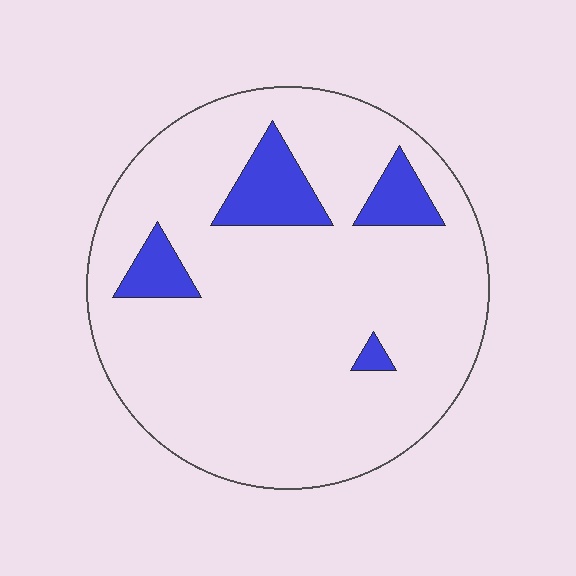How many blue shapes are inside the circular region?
4.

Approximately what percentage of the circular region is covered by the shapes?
Approximately 10%.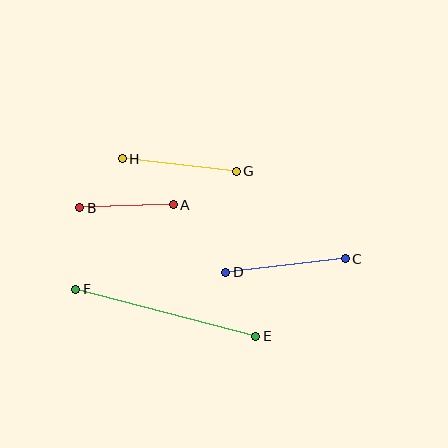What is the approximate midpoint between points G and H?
The midpoint is at approximately (179, 165) pixels.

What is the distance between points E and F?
The distance is approximately 186 pixels.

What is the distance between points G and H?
The distance is approximately 115 pixels.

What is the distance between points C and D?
The distance is approximately 120 pixels.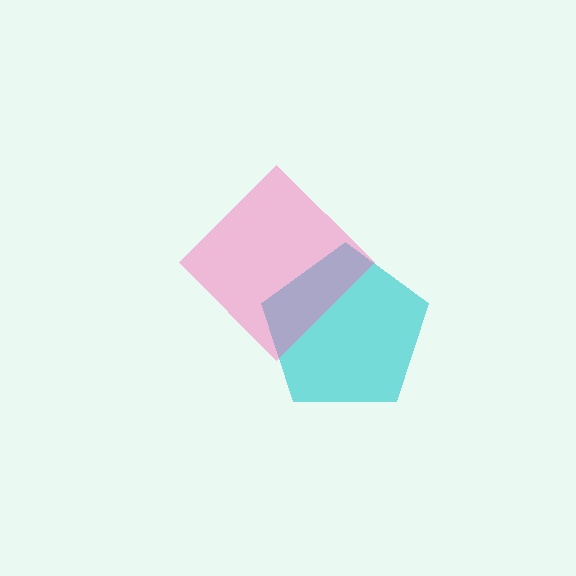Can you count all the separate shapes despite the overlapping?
Yes, there are 2 separate shapes.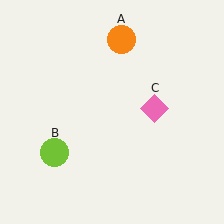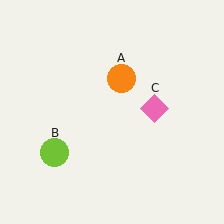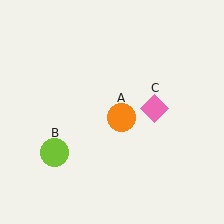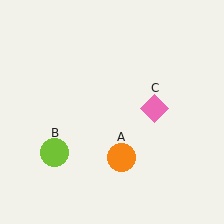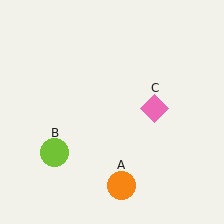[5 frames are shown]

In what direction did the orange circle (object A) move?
The orange circle (object A) moved down.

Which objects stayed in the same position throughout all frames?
Lime circle (object B) and pink diamond (object C) remained stationary.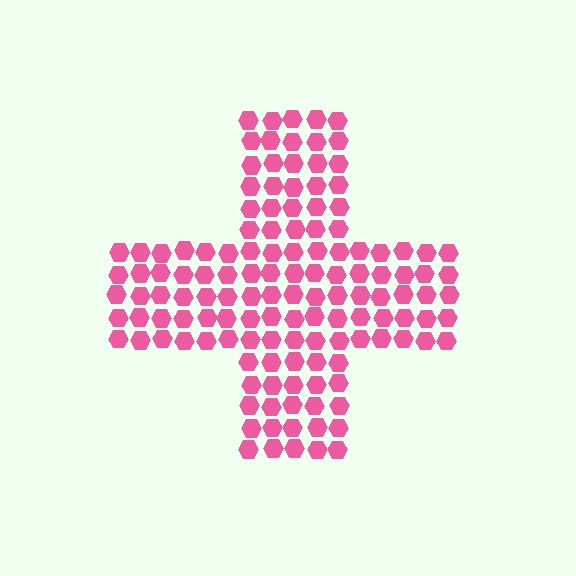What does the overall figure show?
The overall figure shows a cross.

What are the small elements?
The small elements are hexagons.